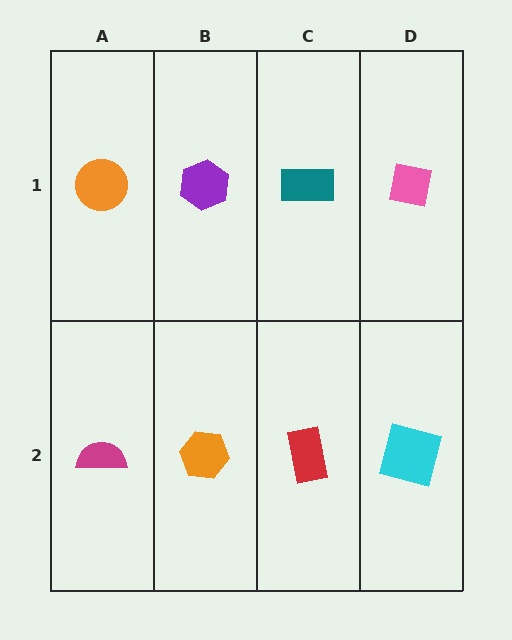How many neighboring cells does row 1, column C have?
3.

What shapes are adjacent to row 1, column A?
A magenta semicircle (row 2, column A), a purple hexagon (row 1, column B).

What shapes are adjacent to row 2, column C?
A teal rectangle (row 1, column C), an orange hexagon (row 2, column B), a cyan square (row 2, column D).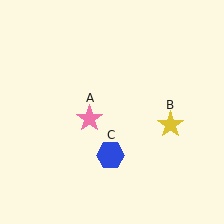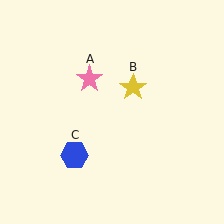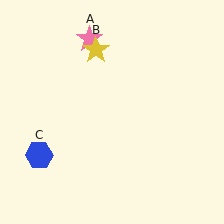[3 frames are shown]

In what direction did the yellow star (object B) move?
The yellow star (object B) moved up and to the left.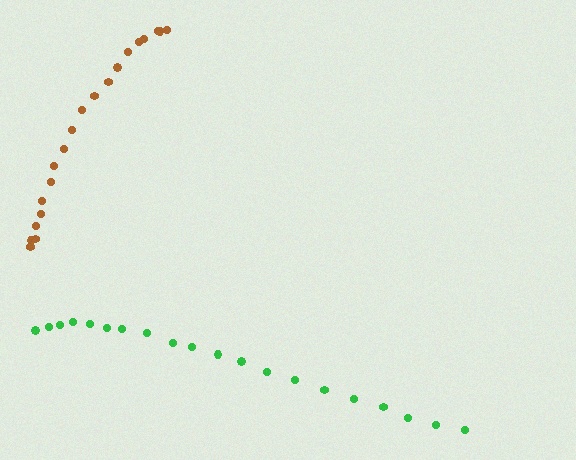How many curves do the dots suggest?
There are 2 distinct paths.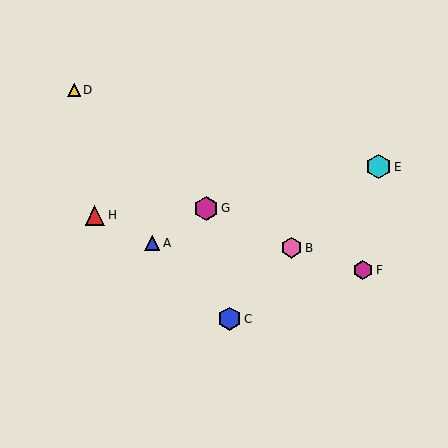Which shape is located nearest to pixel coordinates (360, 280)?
The magenta hexagon (labeled F) at (363, 270) is nearest to that location.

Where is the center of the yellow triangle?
The center of the yellow triangle is at (74, 90).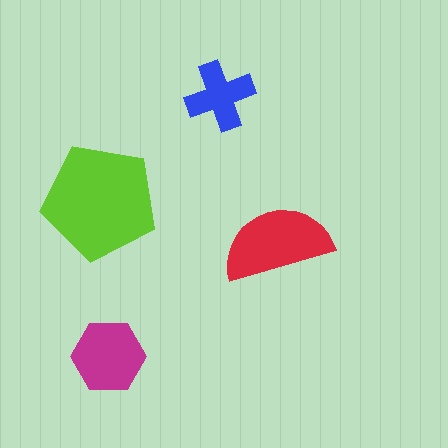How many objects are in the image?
There are 4 objects in the image.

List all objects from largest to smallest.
The lime pentagon, the red semicircle, the magenta hexagon, the blue cross.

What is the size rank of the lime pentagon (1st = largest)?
1st.